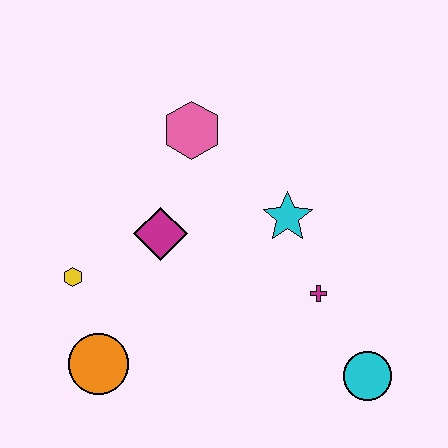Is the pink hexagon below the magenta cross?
No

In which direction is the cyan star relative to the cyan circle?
The cyan star is above the cyan circle.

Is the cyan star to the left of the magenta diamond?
No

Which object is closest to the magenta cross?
The cyan star is closest to the magenta cross.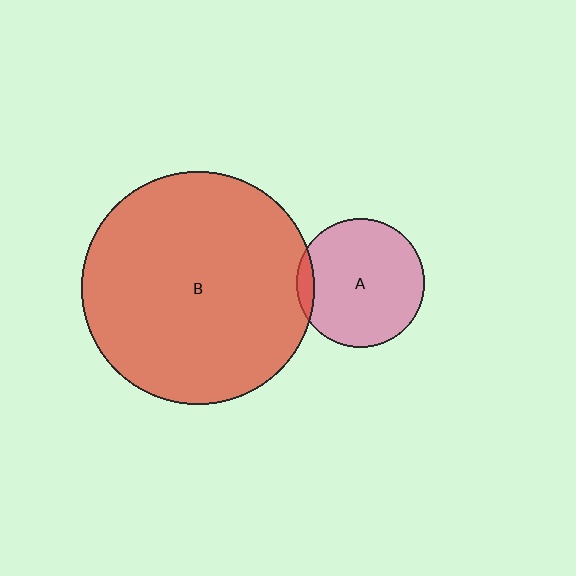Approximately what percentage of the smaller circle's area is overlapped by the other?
Approximately 5%.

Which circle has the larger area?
Circle B (red).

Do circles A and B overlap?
Yes.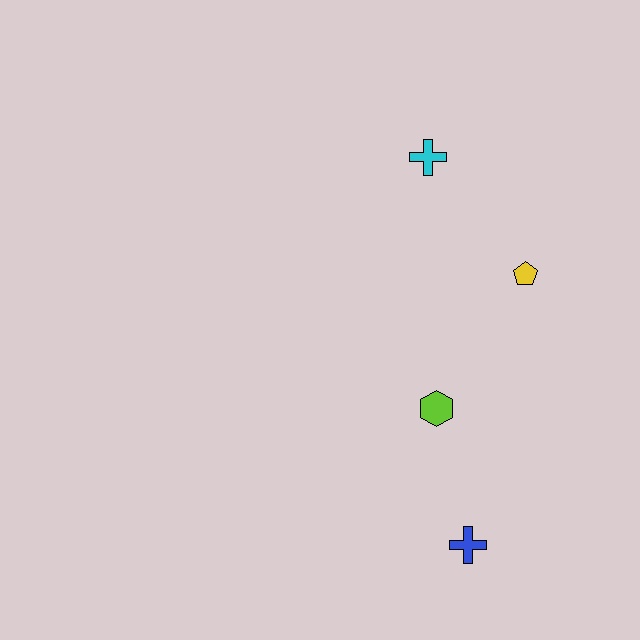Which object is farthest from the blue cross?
The cyan cross is farthest from the blue cross.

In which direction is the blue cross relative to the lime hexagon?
The blue cross is below the lime hexagon.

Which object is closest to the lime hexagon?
The blue cross is closest to the lime hexagon.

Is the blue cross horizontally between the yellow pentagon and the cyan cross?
Yes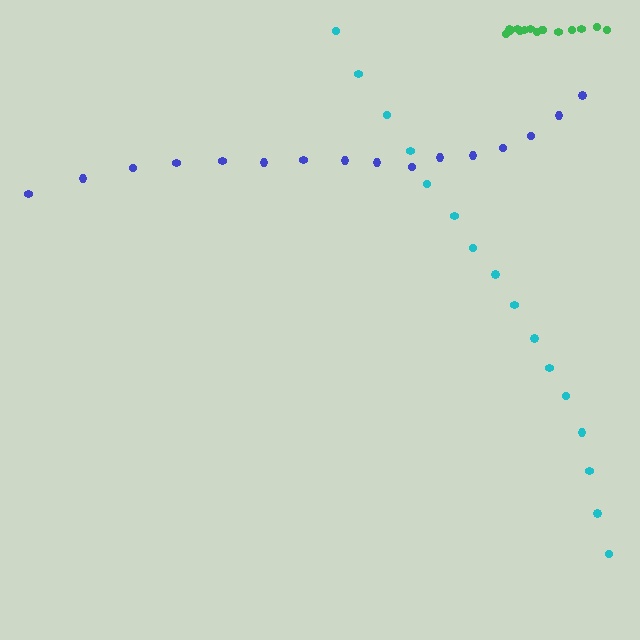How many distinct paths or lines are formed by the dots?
There are 3 distinct paths.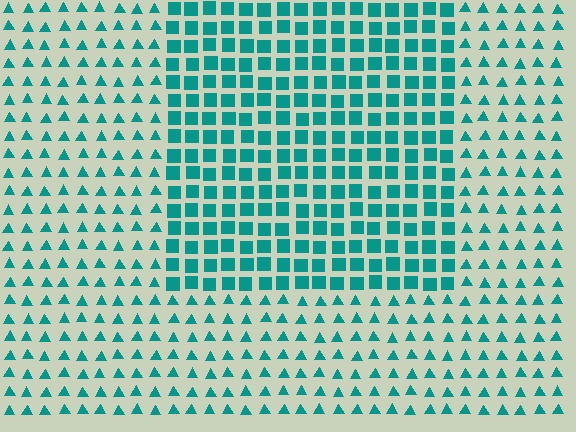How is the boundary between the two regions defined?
The boundary is defined by a change in element shape: squares inside vs. triangles outside. All elements share the same color and spacing.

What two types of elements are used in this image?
The image uses squares inside the rectangle region and triangles outside it.